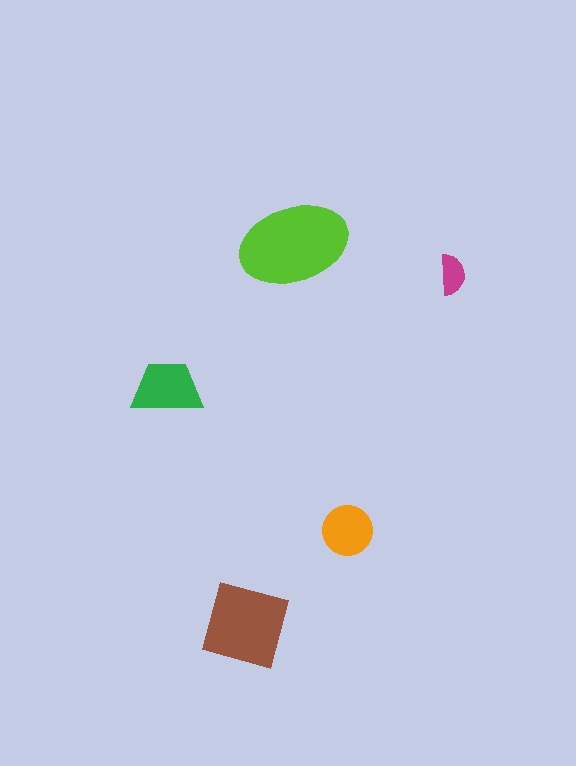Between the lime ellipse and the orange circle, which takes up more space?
The lime ellipse.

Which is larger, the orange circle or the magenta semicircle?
The orange circle.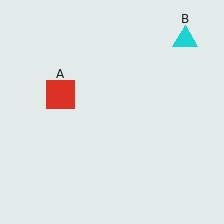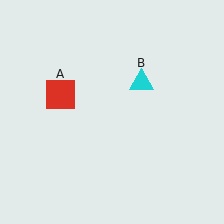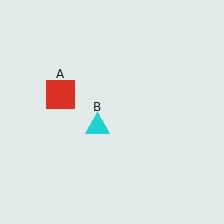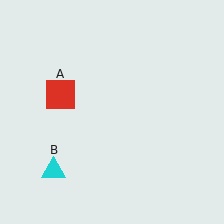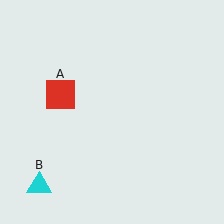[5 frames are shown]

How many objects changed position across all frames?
1 object changed position: cyan triangle (object B).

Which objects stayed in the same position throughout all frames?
Red square (object A) remained stationary.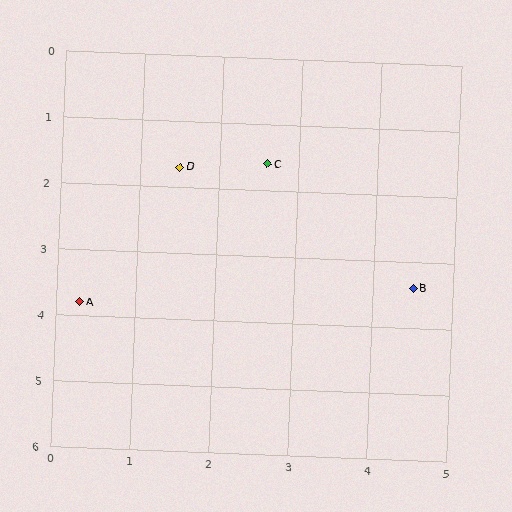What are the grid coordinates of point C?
Point C is at approximately (2.6, 1.6).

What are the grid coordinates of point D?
Point D is at approximately (1.5, 1.7).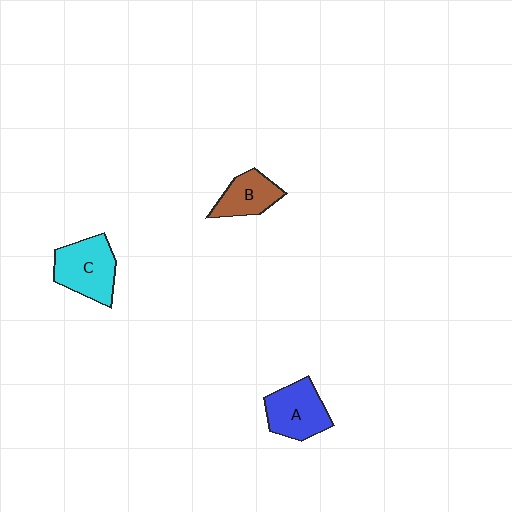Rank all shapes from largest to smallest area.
From largest to smallest: C (cyan), A (blue), B (brown).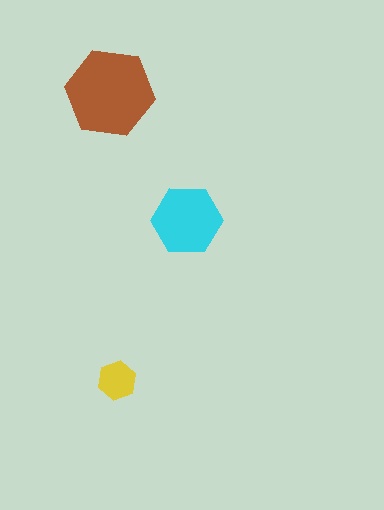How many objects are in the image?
There are 3 objects in the image.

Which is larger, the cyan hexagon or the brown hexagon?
The brown one.